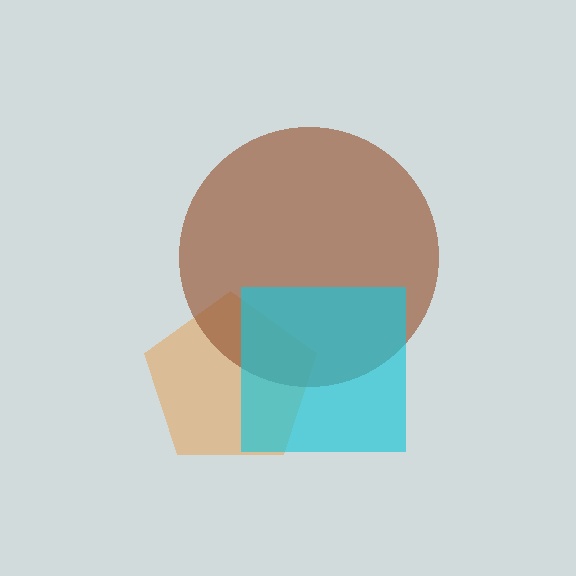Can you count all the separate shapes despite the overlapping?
Yes, there are 3 separate shapes.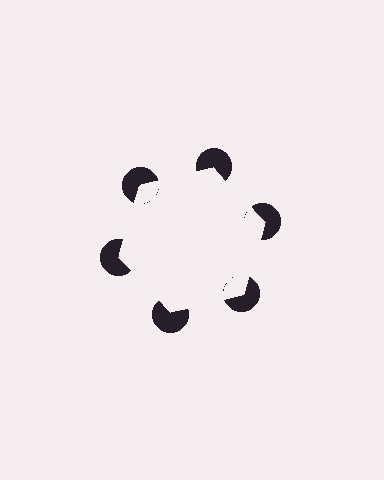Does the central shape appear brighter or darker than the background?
It typically appears slightly brighter than the background, even though no actual brightness change is drawn.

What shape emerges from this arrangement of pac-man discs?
An illusory hexagon — its edges are inferred from the aligned wedge cuts in the pac-man discs, not physically drawn.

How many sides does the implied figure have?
6 sides.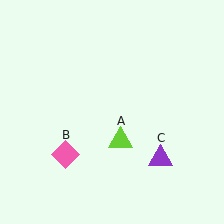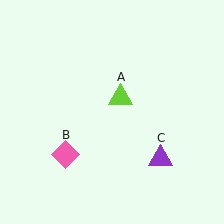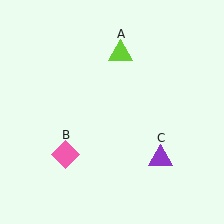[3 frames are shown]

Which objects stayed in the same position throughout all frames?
Pink diamond (object B) and purple triangle (object C) remained stationary.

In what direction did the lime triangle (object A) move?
The lime triangle (object A) moved up.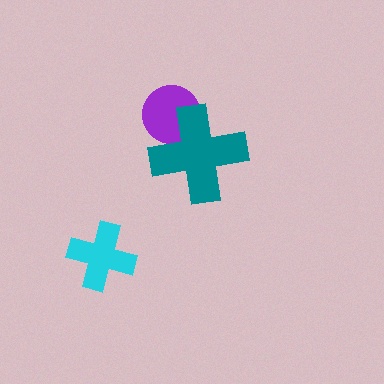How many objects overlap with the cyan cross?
0 objects overlap with the cyan cross.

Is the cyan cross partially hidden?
No, no other shape covers it.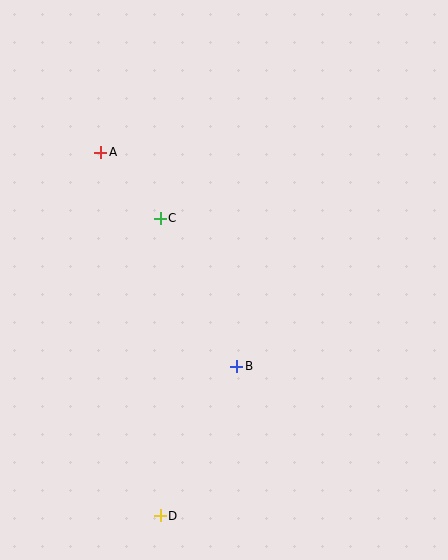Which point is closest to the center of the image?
Point B at (237, 366) is closest to the center.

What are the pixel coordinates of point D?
Point D is at (160, 516).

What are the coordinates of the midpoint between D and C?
The midpoint between D and C is at (160, 367).